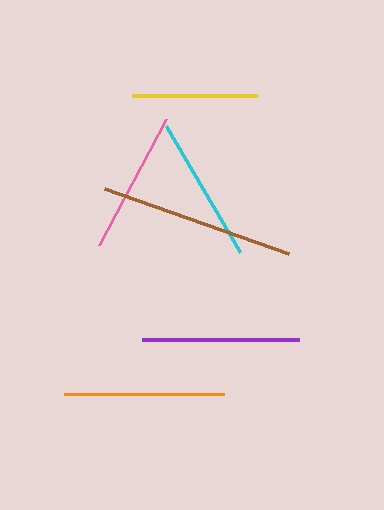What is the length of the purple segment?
The purple segment is approximately 157 pixels long.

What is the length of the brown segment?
The brown segment is approximately 195 pixels long.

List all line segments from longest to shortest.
From longest to shortest: brown, orange, purple, cyan, pink, yellow.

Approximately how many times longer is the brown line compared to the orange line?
The brown line is approximately 1.2 times the length of the orange line.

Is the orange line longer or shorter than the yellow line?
The orange line is longer than the yellow line.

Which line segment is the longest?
The brown line is the longest at approximately 195 pixels.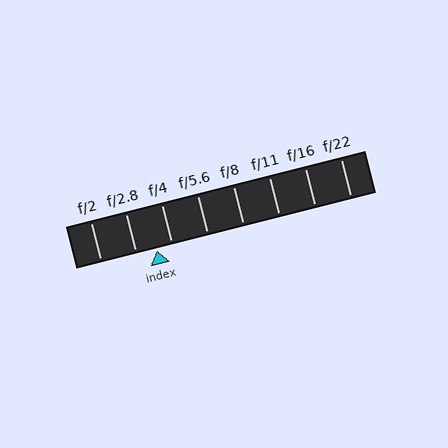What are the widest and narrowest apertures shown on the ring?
The widest aperture shown is f/2 and the narrowest is f/22.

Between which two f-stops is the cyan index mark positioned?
The index mark is between f/2.8 and f/4.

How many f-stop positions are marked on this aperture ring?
There are 8 f-stop positions marked.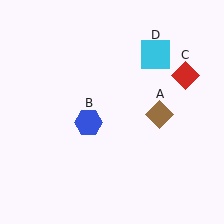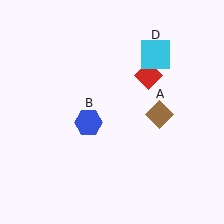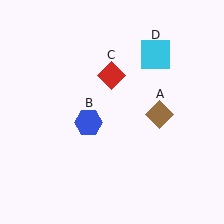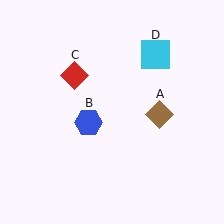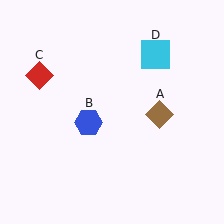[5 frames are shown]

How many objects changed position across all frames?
1 object changed position: red diamond (object C).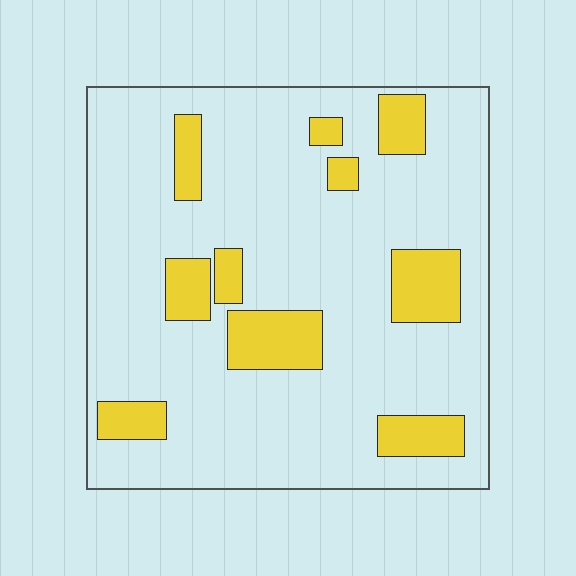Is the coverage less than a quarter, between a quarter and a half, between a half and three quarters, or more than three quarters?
Less than a quarter.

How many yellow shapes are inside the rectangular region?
10.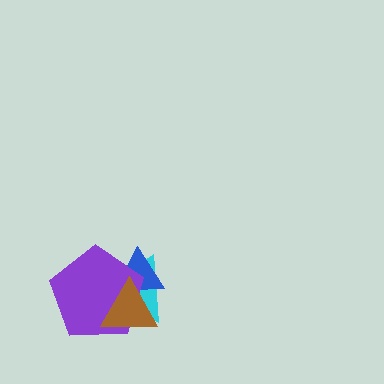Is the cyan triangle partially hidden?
Yes, it is partially covered by another shape.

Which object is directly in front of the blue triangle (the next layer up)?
The purple pentagon is directly in front of the blue triangle.